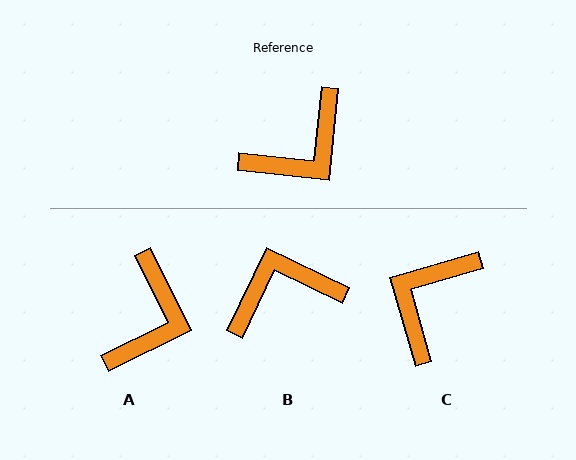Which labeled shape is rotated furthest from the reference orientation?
B, about 160 degrees away.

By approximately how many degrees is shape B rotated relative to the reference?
Approximately 160 degrees counter-clockwise.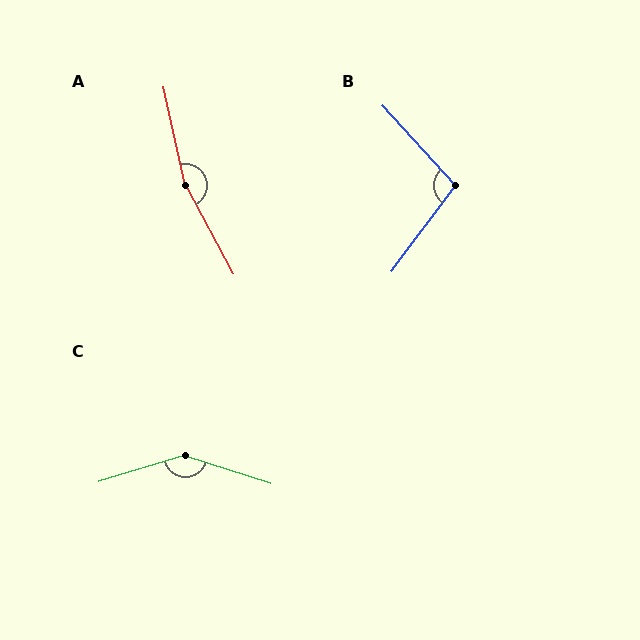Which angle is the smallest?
B, at approximately 101 degrees.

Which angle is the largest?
A, at approximately 164 degrees.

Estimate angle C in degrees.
Approximately 145 degrees.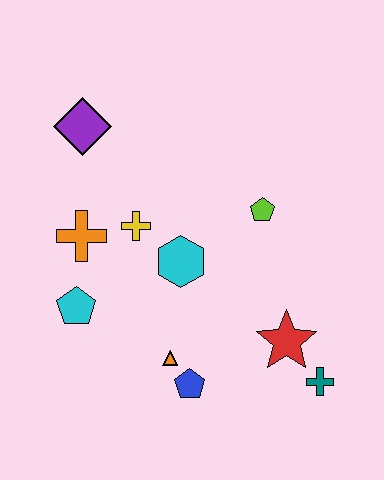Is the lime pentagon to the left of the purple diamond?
No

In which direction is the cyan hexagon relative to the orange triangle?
The cyan hexagon is above the orange triangle.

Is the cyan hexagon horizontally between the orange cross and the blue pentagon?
Yes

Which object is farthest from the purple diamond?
The teal cross is farthest from the purple diamond.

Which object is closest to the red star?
The teal cross is closest to the red star.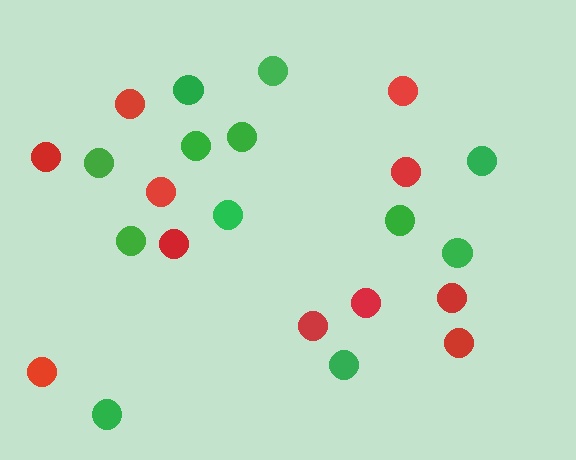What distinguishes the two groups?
There are 2 groups: one group of green circles (12) and one group of red circles (11).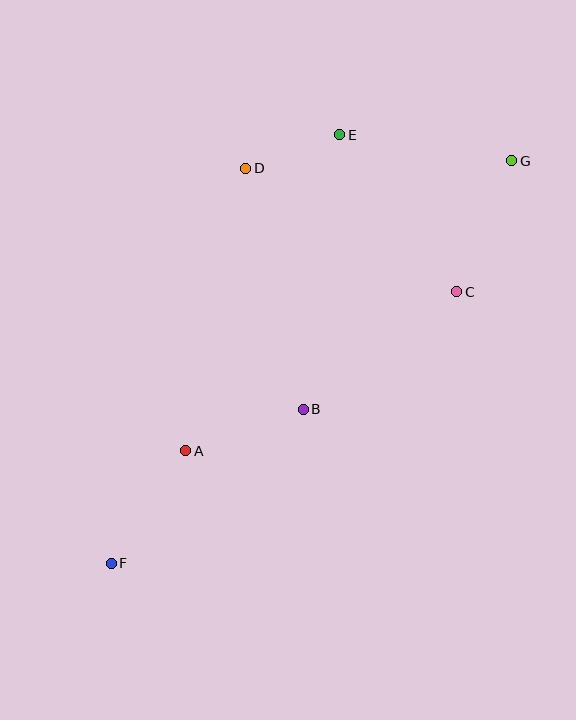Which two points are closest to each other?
Points D and E are closest to each other.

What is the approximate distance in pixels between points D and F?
The distance between D and F is approximately 417 pixels.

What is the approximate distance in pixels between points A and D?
The distance between A and D is approximately 289 pixels.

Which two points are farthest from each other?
Points F and G are farthest from each other.